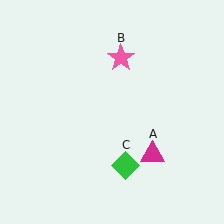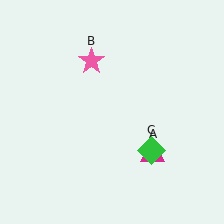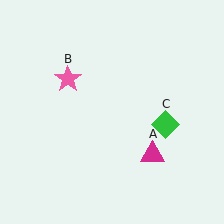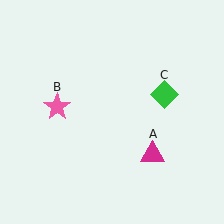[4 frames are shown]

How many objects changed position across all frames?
2 objects changed position: pink star (object B), green diamond (object C).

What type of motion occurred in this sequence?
The pink star (object B), green diamond (object C) rotated counterclockwise around the center of the scene.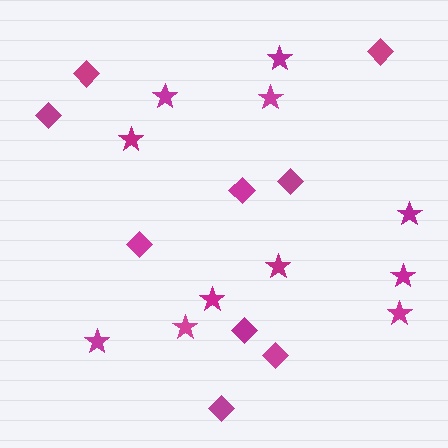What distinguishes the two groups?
There are 2 groups: one group of stars (11) and one group of diamonds (9).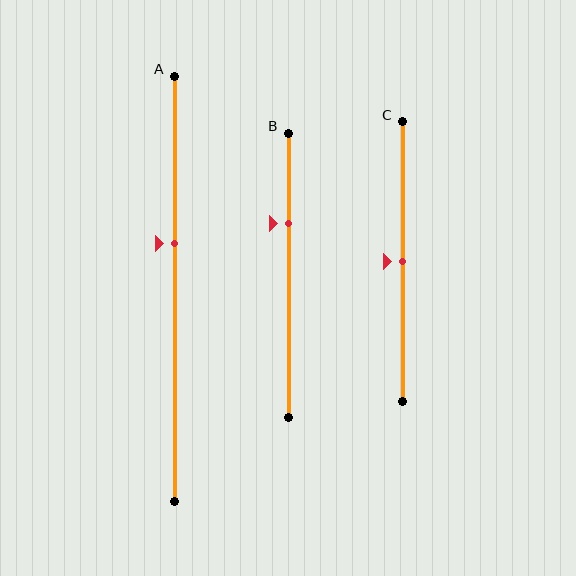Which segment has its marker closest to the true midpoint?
Segment C has its marker closest to the true midpoint.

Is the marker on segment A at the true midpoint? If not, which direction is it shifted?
No, the marker on segment A is shifted upward by about 11% of the segment length.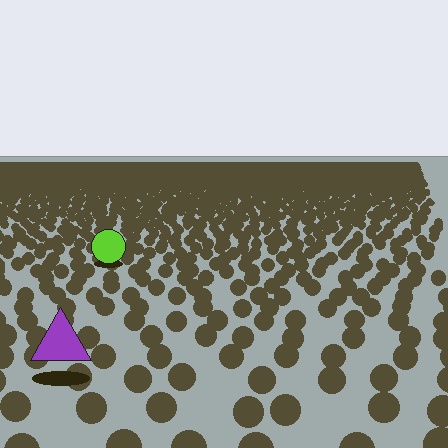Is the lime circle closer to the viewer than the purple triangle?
No. The purple triangle is closer — you can tell from the texture gradient: the ground texture is coarser near it.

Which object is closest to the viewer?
The purple triangle is closest. The texture marks near it are larger and more spread out.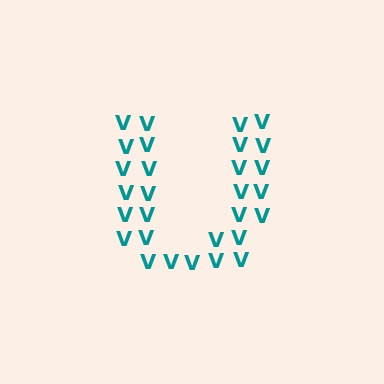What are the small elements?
The small elements are letter V's.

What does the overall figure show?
The overall figure shows the letter U.